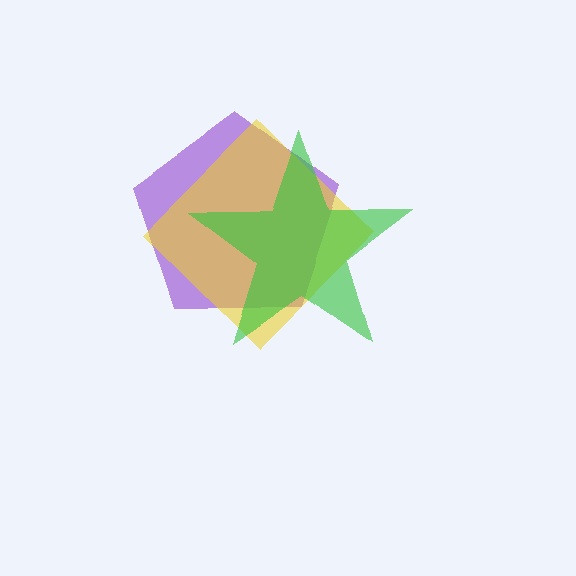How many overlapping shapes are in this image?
There are 3 overlapping shapes in the image.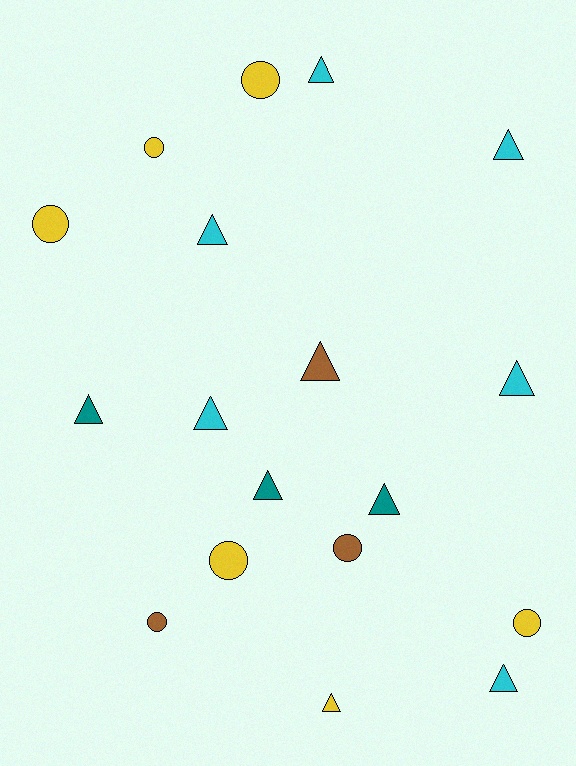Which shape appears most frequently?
Triangle, with 11 objects.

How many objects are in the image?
There are 18 objects.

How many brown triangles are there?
There is 1 brown triangle.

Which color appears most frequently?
Yellow, with 6 objects.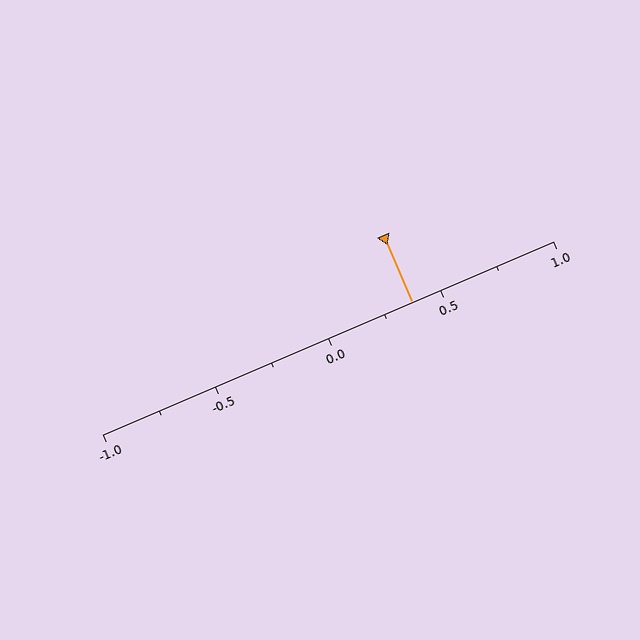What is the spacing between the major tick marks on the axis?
The major ticks are spaced 0.5 apart.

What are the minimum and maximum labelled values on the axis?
The axis runs from -1.0 to 1.0.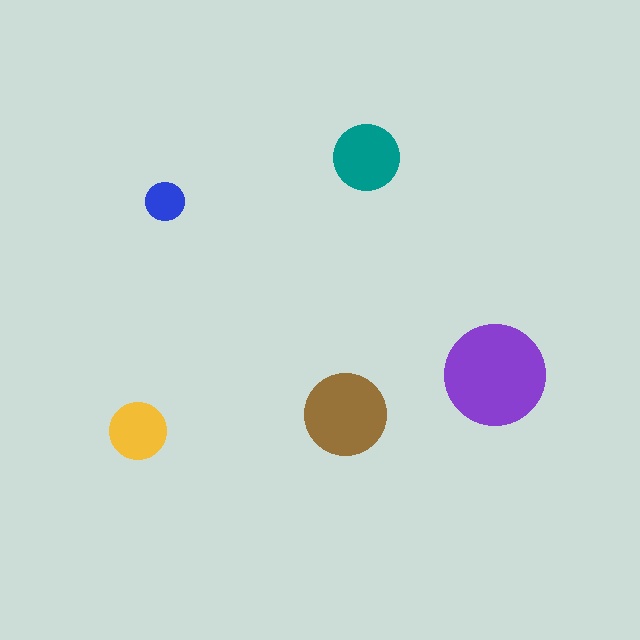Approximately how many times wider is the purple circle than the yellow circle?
About 2 times wider.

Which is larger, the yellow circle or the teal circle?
The teal one.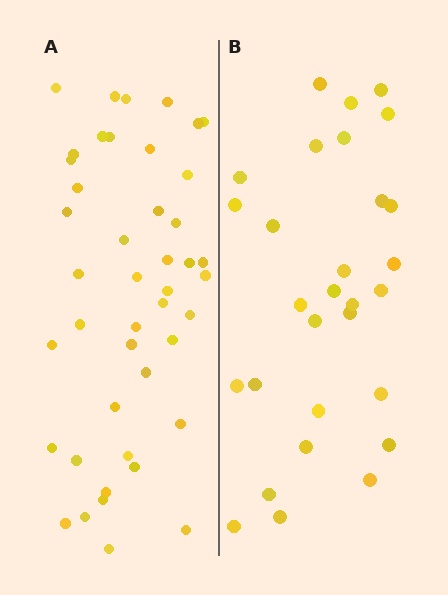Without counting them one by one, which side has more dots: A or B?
Region A (the left region) has more dots.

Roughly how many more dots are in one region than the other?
Region A has approximately 15 more dots than region B.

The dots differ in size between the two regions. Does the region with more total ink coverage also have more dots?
No. Region B has more total ink coverage because its dots are larger, but region A actually contains more individual dots. Total area can be misleading — the number of items is what matters here.